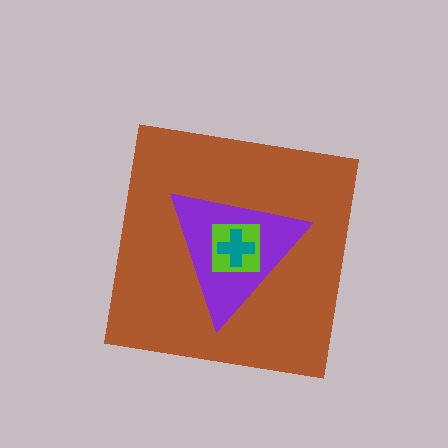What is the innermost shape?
The teal cross.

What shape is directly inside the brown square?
The purple triangle.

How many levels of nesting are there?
4.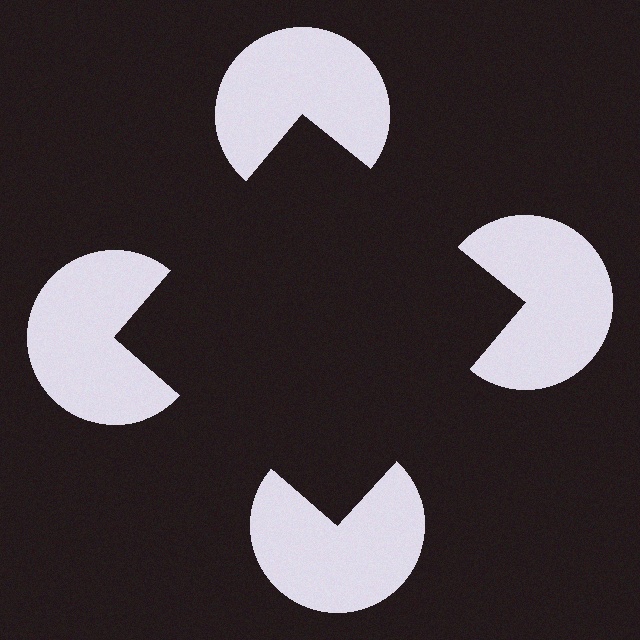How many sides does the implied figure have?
4 sides.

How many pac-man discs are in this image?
There are 4 — one at each vertex of the illusory square.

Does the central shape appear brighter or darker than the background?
It typically appears slightly darker than the background, even though no actual brightness change is drawn.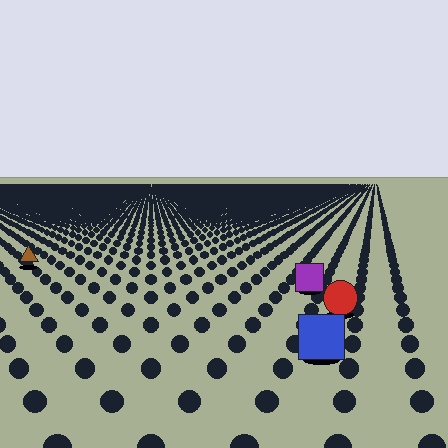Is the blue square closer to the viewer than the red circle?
Yes. The blue square is closer — you can tell from the texture gradient: the ground texture is coarser near it.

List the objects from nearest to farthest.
From nearest to farthest: the blue square, the red circle, the purple square, the brown triangle.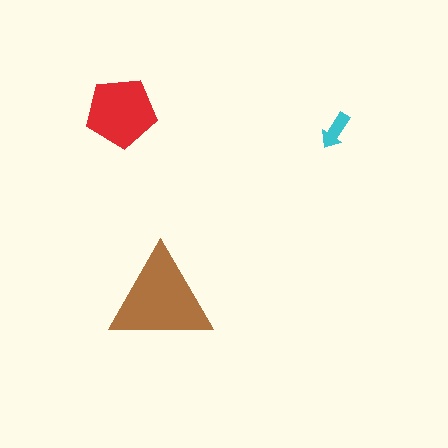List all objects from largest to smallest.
The brown triangle, the red pentagon, the cyan arrow.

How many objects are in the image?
There are 3 objects in the image.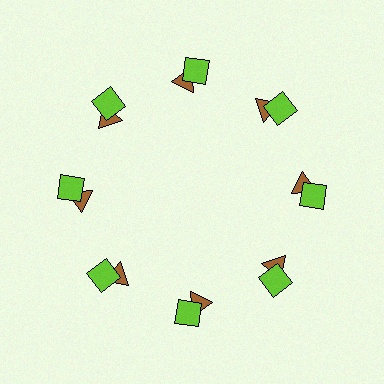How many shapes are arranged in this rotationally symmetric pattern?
There are 16 shapes, arranged in 8 groups of 2.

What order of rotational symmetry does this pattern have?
This pattern has 8-fold rotational symmetry.